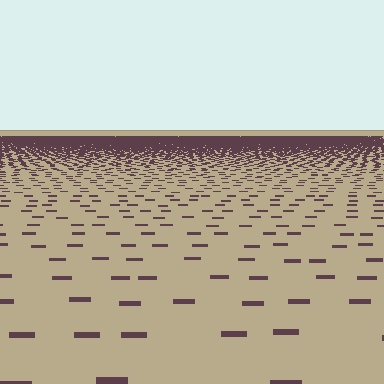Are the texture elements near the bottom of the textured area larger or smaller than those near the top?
Larger. Near the bottom, elements are closer to the viewer and appear at a bigger on-screen size.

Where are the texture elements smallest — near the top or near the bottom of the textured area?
Near the top.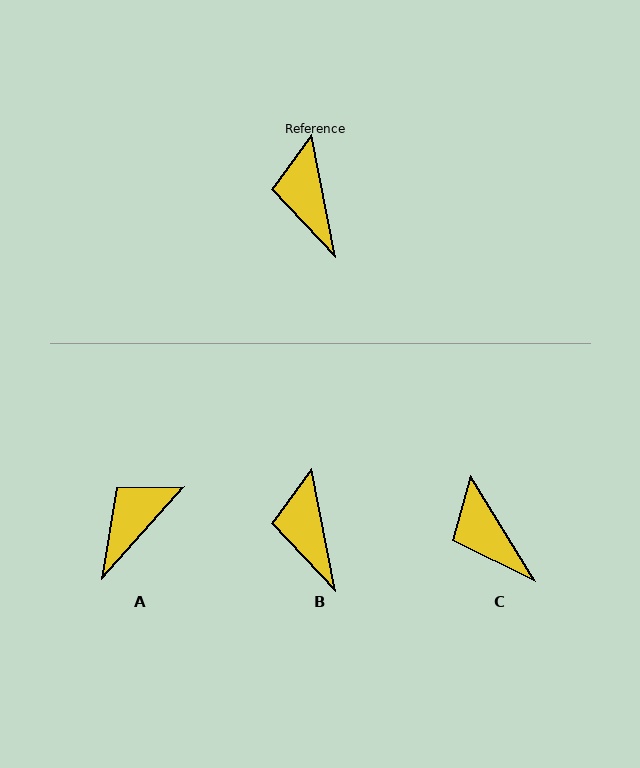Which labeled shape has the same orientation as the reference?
B.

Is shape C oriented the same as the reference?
No, it is off by about 20 degrees.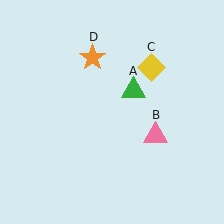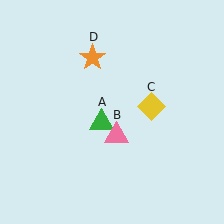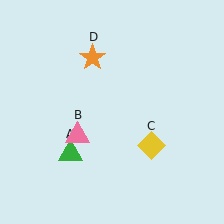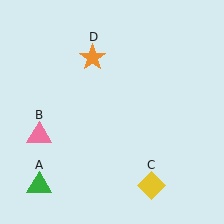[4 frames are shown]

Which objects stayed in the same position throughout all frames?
Orange star (object D) remained stationary.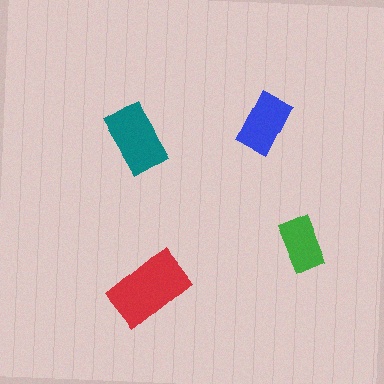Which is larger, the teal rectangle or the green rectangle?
The teal one.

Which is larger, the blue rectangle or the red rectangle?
The red one.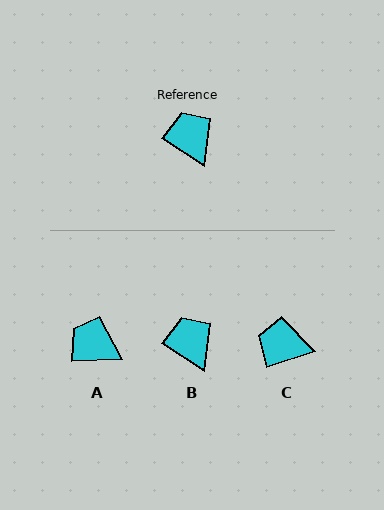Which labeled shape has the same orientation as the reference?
B.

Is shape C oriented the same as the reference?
No, it is off by about 50 degrees.